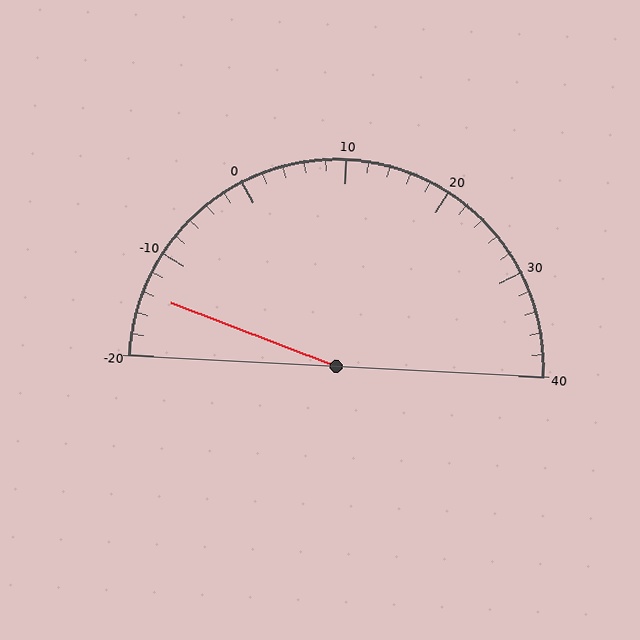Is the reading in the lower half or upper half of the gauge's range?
The reading is in the lower half of the range (-20 to 40).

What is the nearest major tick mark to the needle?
The nearest major tick mark is -10.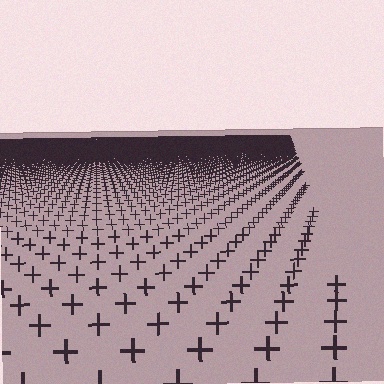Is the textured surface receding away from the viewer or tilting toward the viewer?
The surface is receding away from the viewer. Texture elements get smaller and denser toward the top.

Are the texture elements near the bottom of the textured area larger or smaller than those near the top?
Larger. Near the bottom, elements are closer to the viewer and appear at a bigger on-screen size.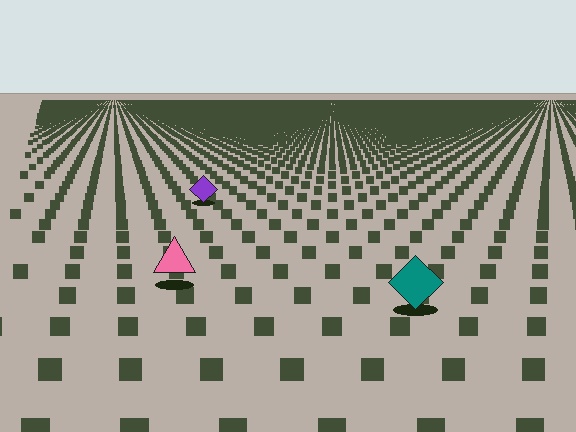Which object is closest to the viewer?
The teal diamond is closest. The texture marks near it are larger and more spread out.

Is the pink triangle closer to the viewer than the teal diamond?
No. The teal diamond is closer — you can tell from the texture gradient: the ground texture is coarser near it.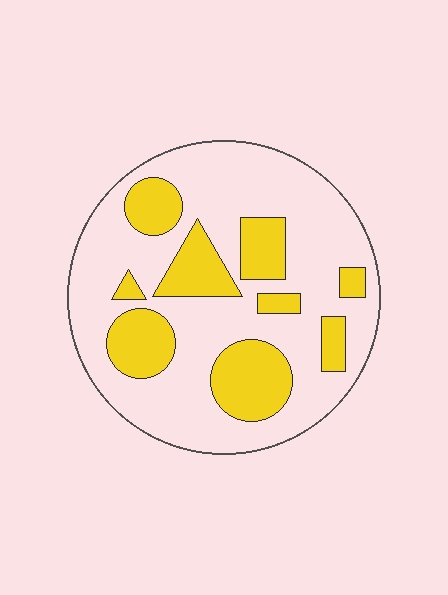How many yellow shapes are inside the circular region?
9.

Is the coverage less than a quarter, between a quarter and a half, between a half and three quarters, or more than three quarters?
Between a quarter and a half.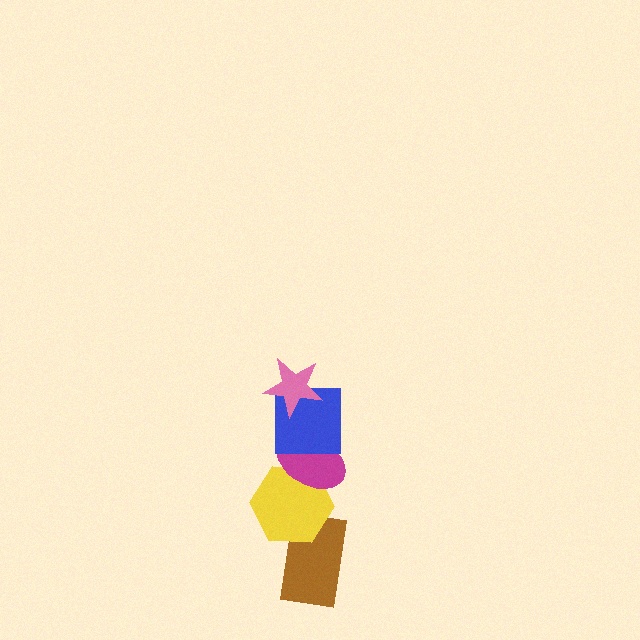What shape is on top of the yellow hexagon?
The magenta ellipse is on top of the yellow hexagon.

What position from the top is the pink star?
The pink star is 1st from the top.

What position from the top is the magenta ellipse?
The magenta ellipse is 3rd from the top.